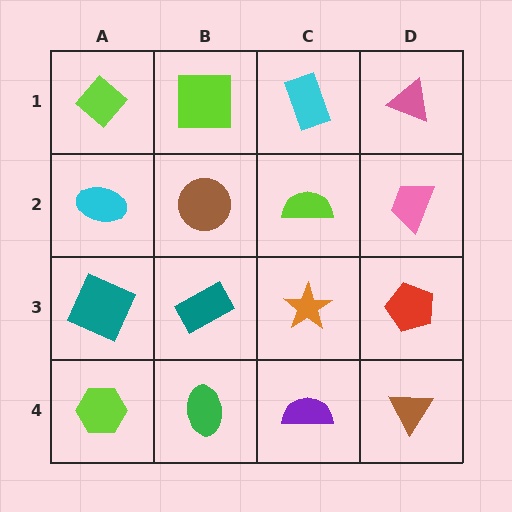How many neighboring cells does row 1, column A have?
2.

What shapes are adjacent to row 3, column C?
A lime semicircle (row 2, column C), a purple semicircle (row 4, column C), a teal rectangle (row 3, column B), a red pentagon (row 3, column D).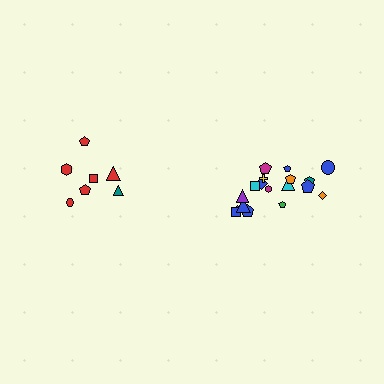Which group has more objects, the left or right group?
The right group.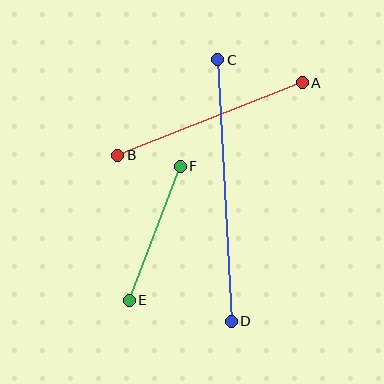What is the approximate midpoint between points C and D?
The midpoint is at approximately (224, 190) pixels.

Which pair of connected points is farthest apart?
Points C and D are farthest apart.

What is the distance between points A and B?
The distance is approximately 198 pixels.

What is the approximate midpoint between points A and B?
The midpoint is at approximately (210, 119) pixels.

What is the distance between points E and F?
The distance is approximately 143 pixels.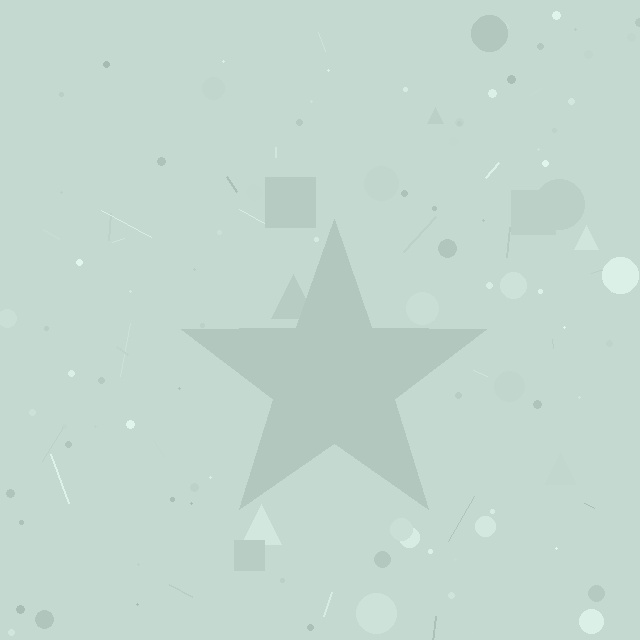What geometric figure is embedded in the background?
A star is embedded in the background.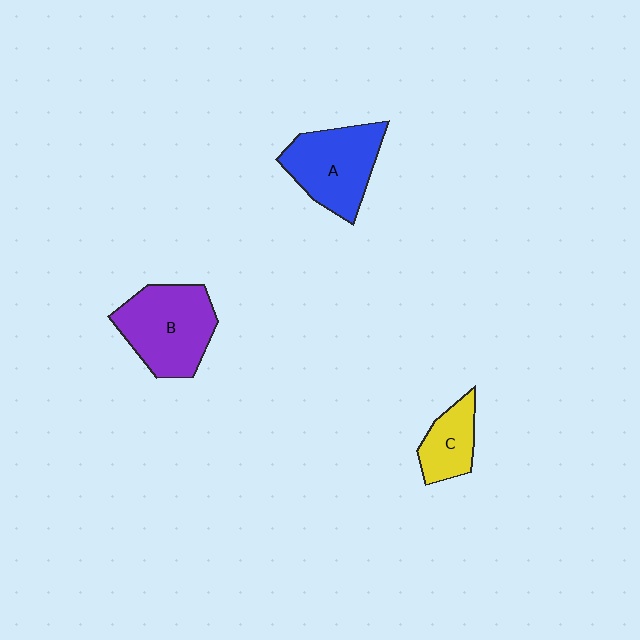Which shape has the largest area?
Shape B (purple).